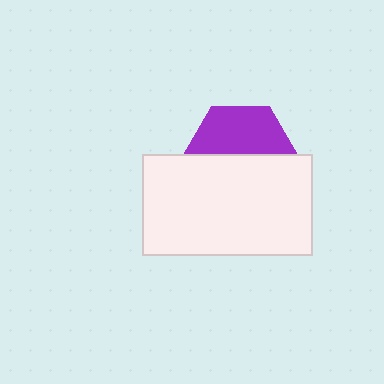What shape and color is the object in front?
The object in front is a white rectangle.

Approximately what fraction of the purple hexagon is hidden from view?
Roughly 54% of the purple hexagon is hidden behind the white rectangle.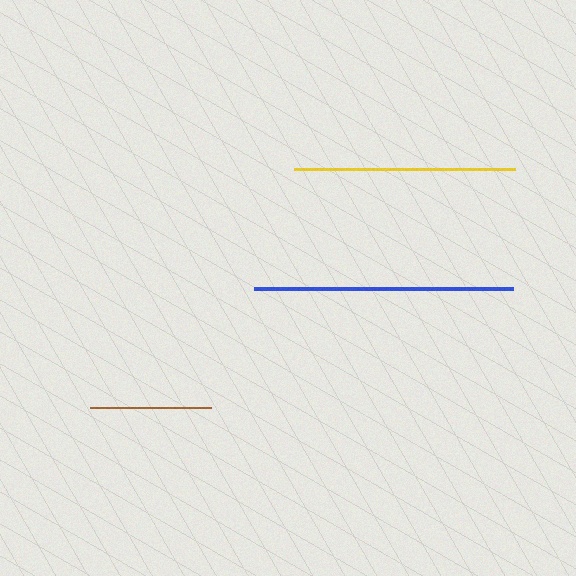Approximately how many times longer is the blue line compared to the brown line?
The blue line is approximately 2.1 times the length of the brown line.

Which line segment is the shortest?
The brown line is the shortest at approximately 121 pixels.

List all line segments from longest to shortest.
From longest to shortest: blue, yellow, brown.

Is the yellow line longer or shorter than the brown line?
The yellow line is longer than the brown line.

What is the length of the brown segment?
The brown segment is approximately 121 pixels long.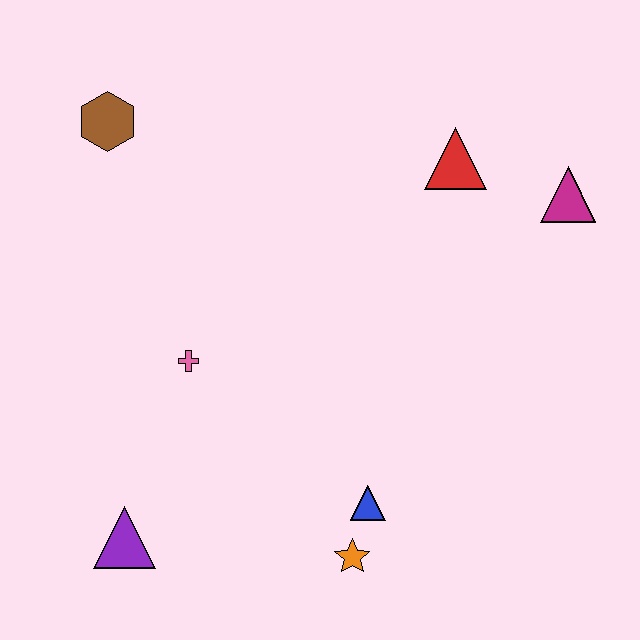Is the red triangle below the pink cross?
No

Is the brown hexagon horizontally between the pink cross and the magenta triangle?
No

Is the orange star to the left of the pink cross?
No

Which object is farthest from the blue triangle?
The brown hexagon is farthest from the blue triangle.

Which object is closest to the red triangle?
The magenta triangle is closest to the red triangle.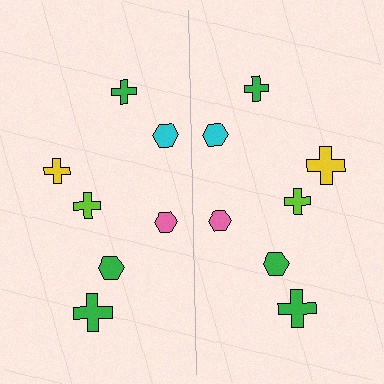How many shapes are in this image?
There are 14 shapes in this image.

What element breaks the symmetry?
The yellow cross on the right side has a different size than its mirror counterpart.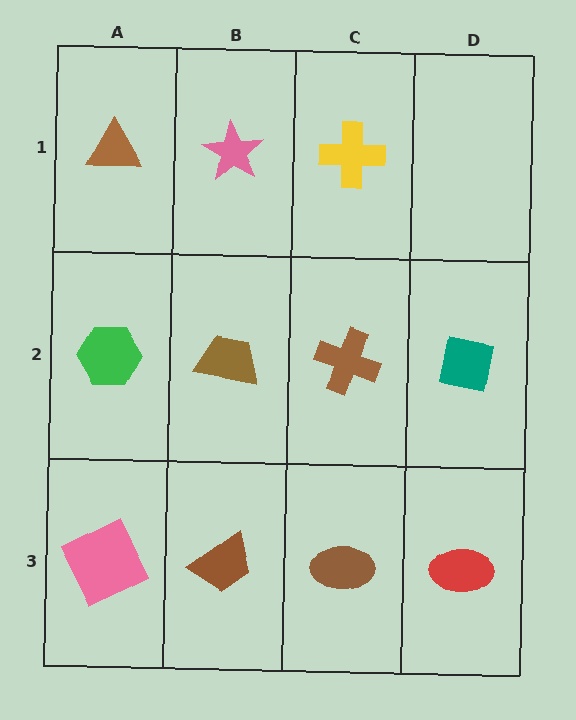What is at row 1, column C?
A yellow cross.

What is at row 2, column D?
A teal square.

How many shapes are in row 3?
4 shapes.